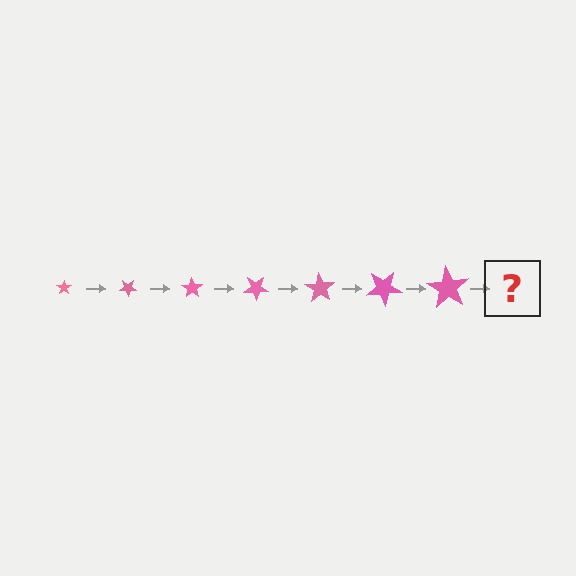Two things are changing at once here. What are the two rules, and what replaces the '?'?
The two rules are that the star grows larger each step and it rotates 35 degrees each step. The '?' should be a star, larger than the previous one and rotated 245 degrees from the start.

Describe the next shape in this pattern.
It should be a star, larger than the previous one and rotated 245 degrees from the start.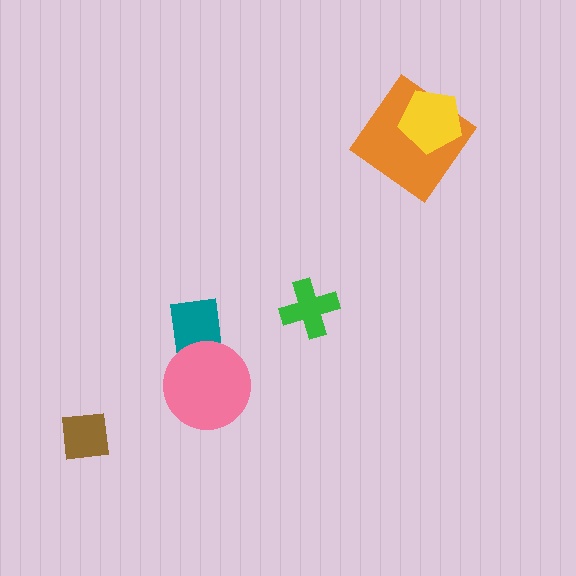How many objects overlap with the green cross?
0 objects overlap with the green cross.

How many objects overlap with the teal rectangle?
1 object overlaps with the teal rectangle.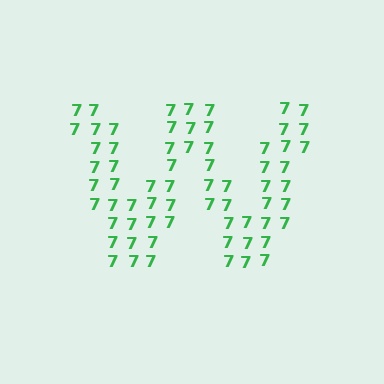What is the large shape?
The large shape is the letter W.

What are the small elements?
The small elements are digit 7's.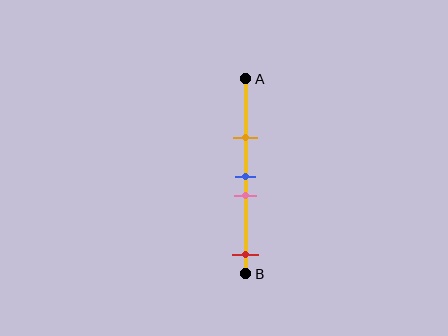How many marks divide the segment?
There are 4 marks dividing the segment.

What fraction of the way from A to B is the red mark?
The red mark is approximately 90% (0.9) of the way from A to B.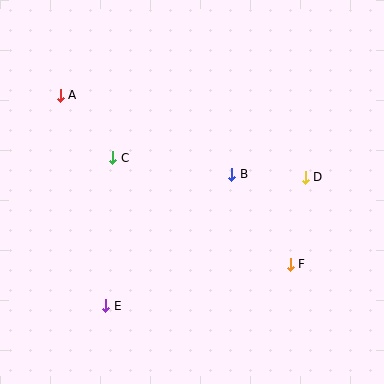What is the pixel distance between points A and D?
The distance between A and D is 258 pixels.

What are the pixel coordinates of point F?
Point F is at (290, 264).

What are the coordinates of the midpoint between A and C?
The midpoint between A and C is at (87, 127).